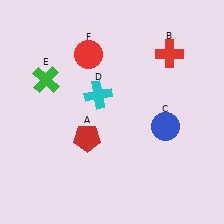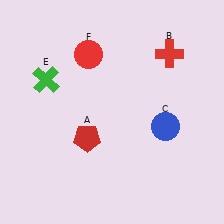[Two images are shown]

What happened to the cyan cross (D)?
The cyan cross (D) was removed in Image 2. It was in the top-left area of Image 1.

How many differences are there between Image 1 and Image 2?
There is 1 difference between the two images.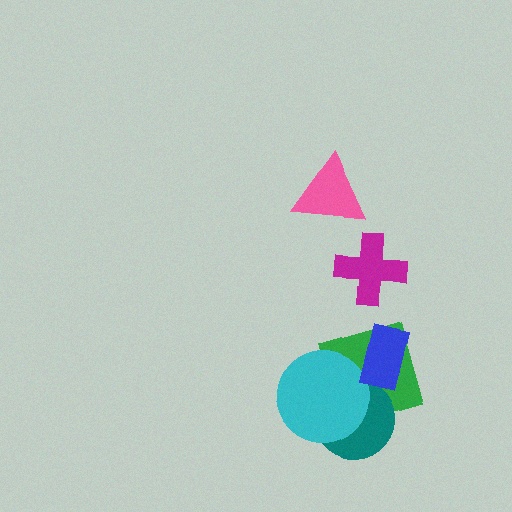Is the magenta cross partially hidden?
No, no other shape covers it.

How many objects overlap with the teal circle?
2 objects overlap with the teal circle.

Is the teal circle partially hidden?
Yes, it is partially covered by another shape.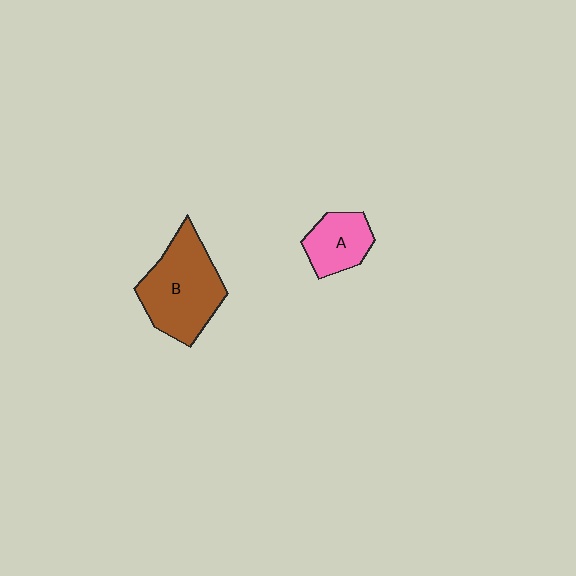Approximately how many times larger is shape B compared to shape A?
Approximately 1.9 times.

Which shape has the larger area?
Shape B (brown).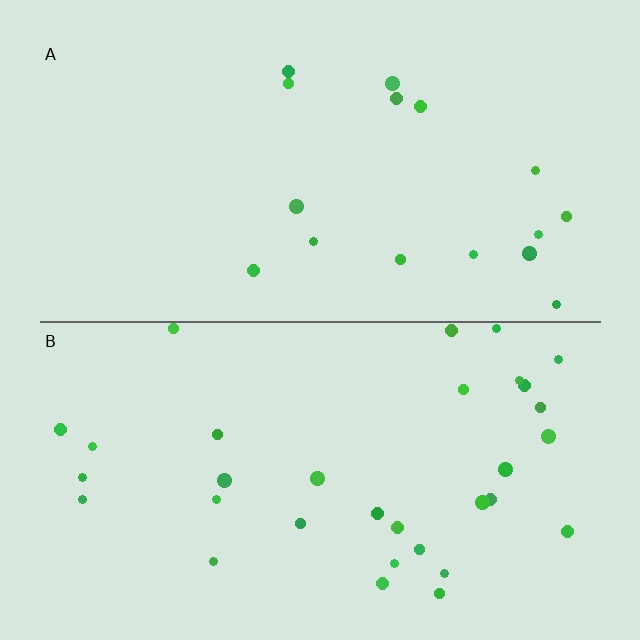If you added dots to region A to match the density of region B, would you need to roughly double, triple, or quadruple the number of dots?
Approximately double.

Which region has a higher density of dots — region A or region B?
B (the bottom).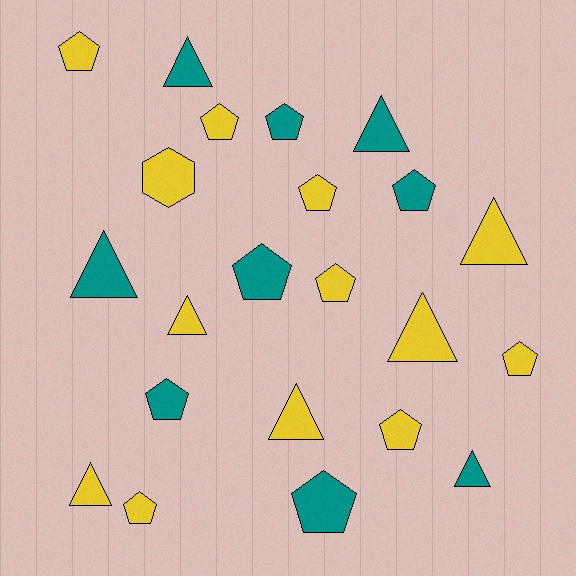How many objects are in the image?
There are 22 objects.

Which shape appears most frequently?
Pentagon, with 12 objects.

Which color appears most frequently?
Yellow, with 13 objects.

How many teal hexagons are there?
There are no teal hexagons.